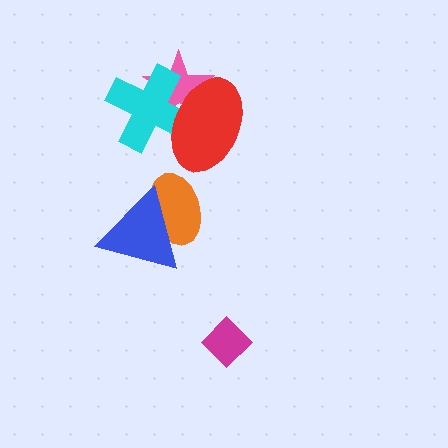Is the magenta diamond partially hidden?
No, no other shape covers it.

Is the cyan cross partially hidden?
Yes, it is partially covered by another shape.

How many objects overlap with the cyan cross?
2 objects overlap with the cyan cross.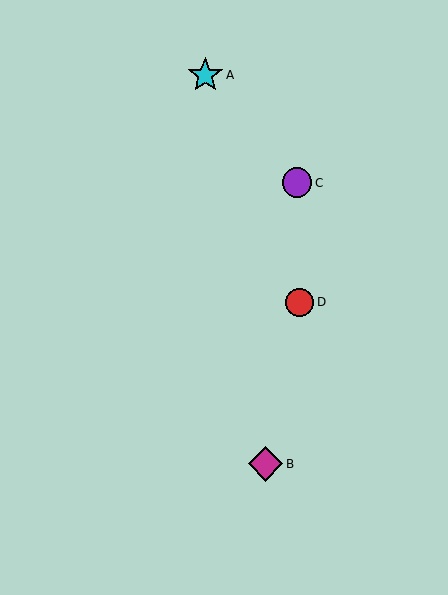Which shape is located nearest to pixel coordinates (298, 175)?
The purple circle (labeled C) at (297, 183) is nearest to that location.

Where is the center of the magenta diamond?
The center of the magenta diamond is at (266, 464).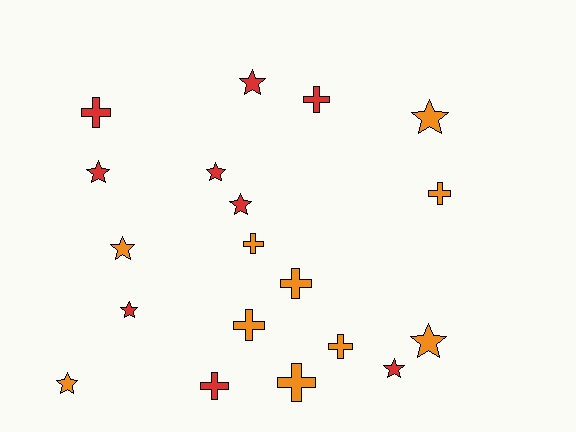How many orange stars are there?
There are 4 orange stars.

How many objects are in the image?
There are 19 objects.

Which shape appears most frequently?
Star, with 10 objects.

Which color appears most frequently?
Orange, with 10 objects.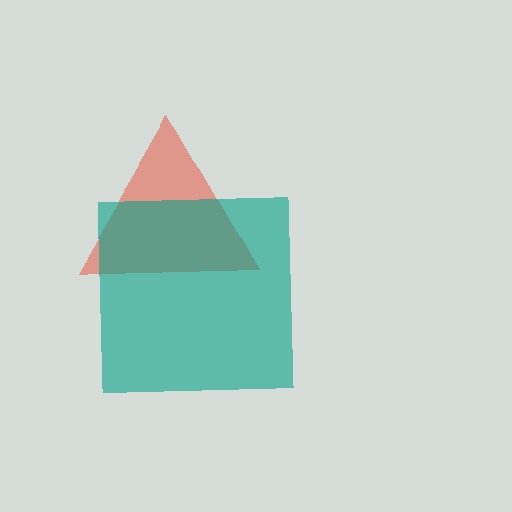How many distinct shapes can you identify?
There are 2 distinct shapes: a red triangle, a teal square.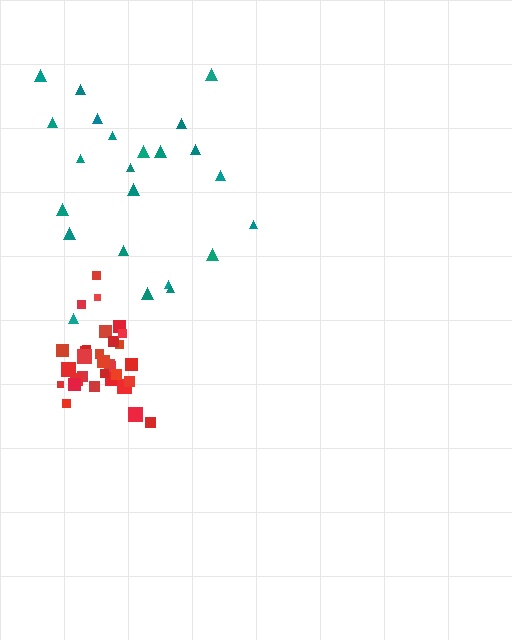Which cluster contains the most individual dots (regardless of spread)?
Red (34).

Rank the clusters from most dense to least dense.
red, teal.